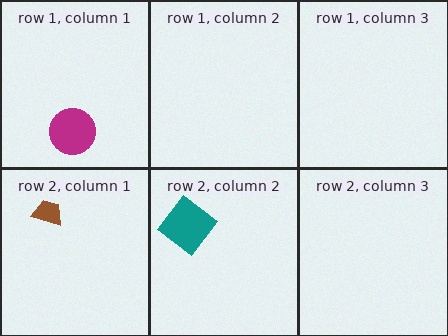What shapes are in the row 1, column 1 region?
The magenta circle.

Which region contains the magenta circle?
The row 1, column 1 region.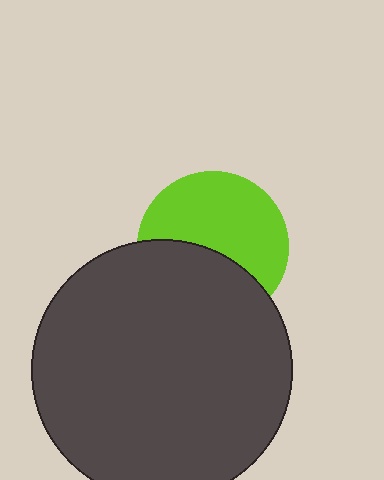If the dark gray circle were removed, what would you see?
You would see the complete lime circle.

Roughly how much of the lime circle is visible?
About half of it is visible (roughly 58%).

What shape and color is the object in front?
The object in front is a dark gray circle.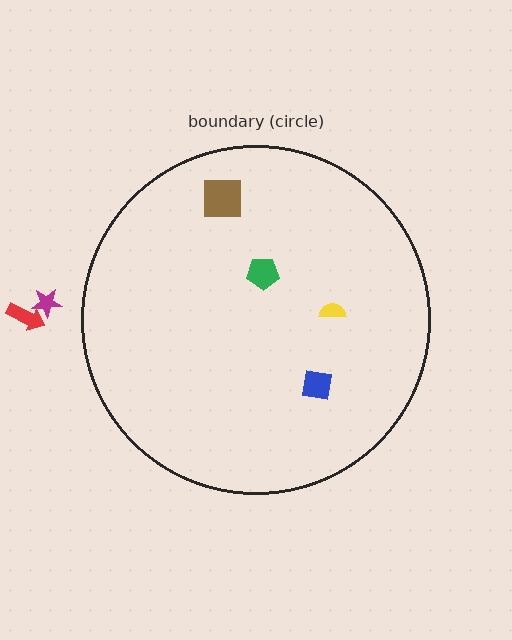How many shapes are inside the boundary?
4 inside, 2 outside.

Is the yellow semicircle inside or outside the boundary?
Inside.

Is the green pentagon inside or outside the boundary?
Inside.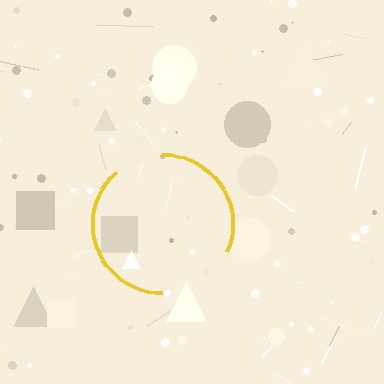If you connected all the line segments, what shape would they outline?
They would outline a circle.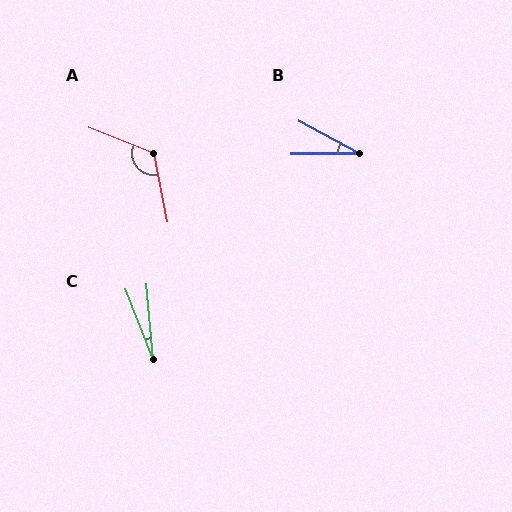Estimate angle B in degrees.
Approximately 29 degrees.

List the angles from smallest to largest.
C (16°), B (29°), A (123°).